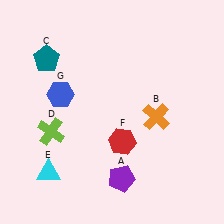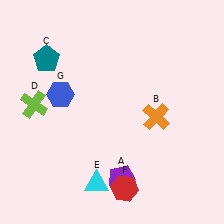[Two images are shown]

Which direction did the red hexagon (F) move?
The red hexagon (F) moved down.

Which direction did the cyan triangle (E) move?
The cyan triangle (E) moved right.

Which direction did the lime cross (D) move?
The lime cross (D) moved up.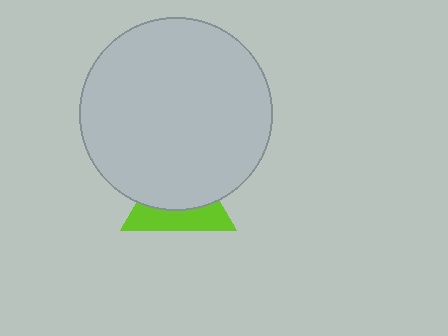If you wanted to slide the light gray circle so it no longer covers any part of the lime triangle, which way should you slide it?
Slide it up — that is the most direct way to separate the two shapes.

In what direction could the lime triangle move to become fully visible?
The lime triangle could move down. That would shift it out from behind the light gray circle entirely.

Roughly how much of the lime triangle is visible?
A small part of it is visible (roughly 41%).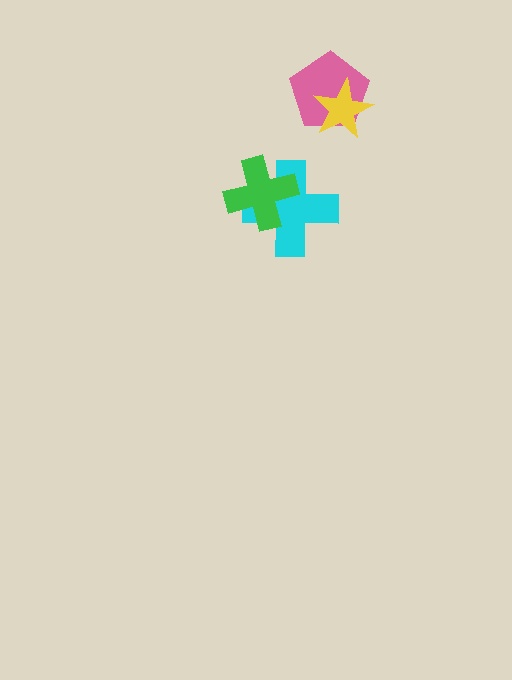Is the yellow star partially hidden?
No, no other shape covers it.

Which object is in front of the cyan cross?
The green cross is in front of the cyan cross.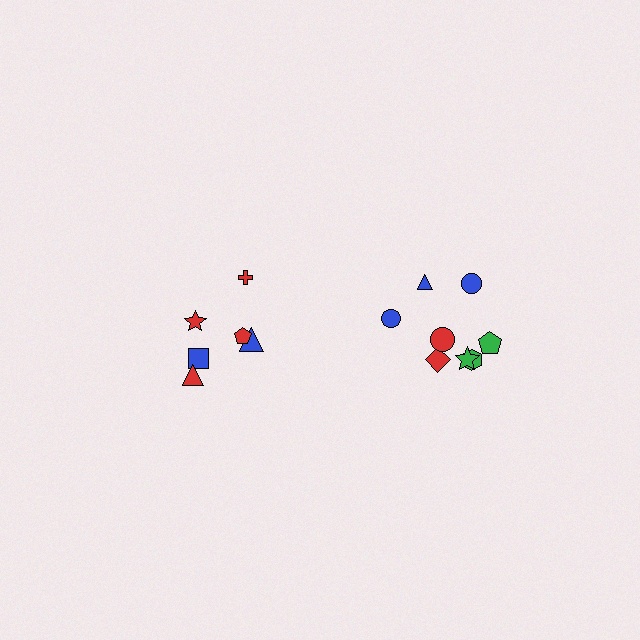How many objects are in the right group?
There are 8 objects.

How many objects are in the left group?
There are 6 objects.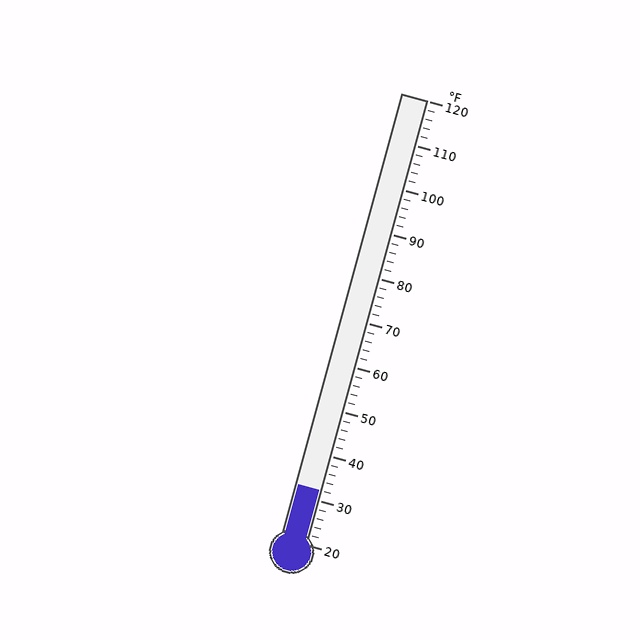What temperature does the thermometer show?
The thermometer shows approximately 32°F.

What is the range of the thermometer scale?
The thermometer scale ranges from 20°F to 120°F.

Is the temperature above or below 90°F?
The temperature is below 90°F.